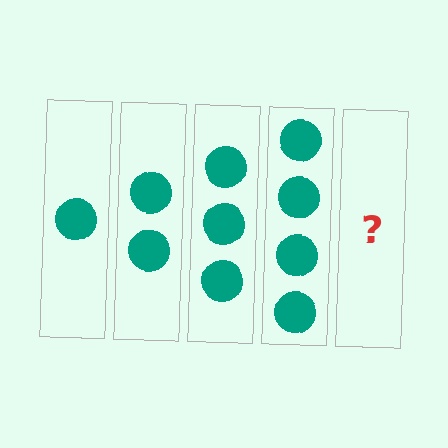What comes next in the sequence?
The next element should be 5 circles.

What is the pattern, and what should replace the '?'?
The pattern is that each step adds one more circle. The '?' should be 5 circles.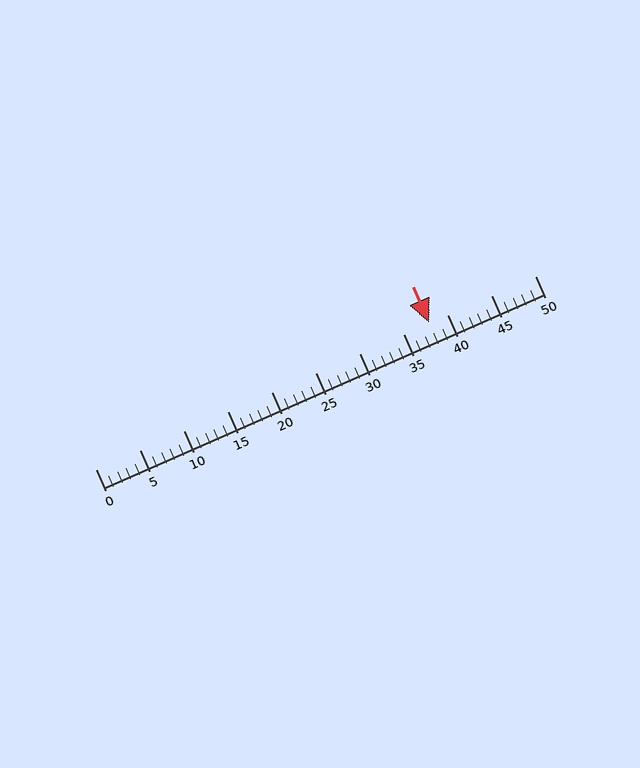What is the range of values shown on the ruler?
The ruler shows values from 0 to 50.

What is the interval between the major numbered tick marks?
The major tick marks are spaced 5 units apart.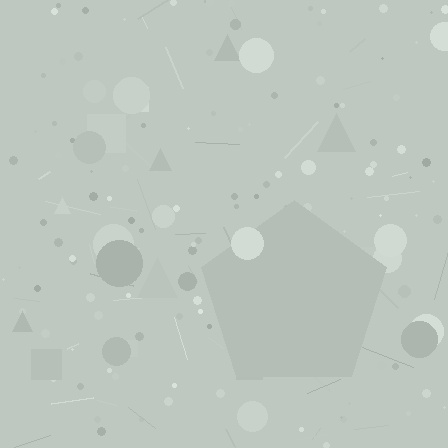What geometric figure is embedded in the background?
A pentagon is embedded in the background.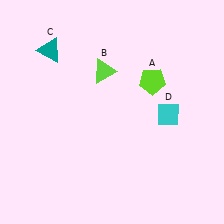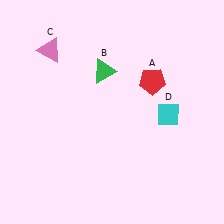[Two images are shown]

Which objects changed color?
A changed from lime to red. B changed from lime to green. C changed from teal to pink.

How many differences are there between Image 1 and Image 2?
There are 3 differences between the two images.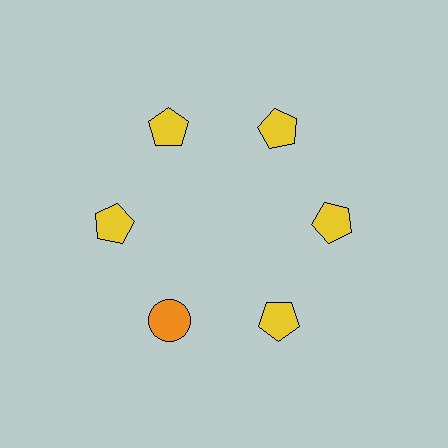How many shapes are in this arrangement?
There are 6 shapes arranged in a ring pattern.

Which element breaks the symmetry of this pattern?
The orange circle at roughly the 7 o'clock position breaks the symmetry. All other shapes are yellow pentagons.